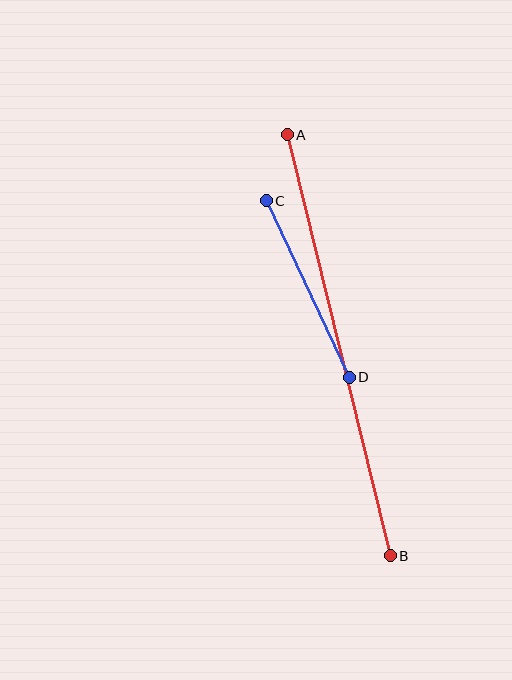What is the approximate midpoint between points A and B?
The midpoint is at approximately (339, 345) pixels.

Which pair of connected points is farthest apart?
Points A and B are farthest apart.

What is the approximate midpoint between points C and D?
The midpoint is at approximately (308, 289) pixels.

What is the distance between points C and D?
The distance is approximately 195 pixels.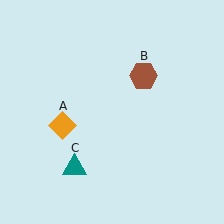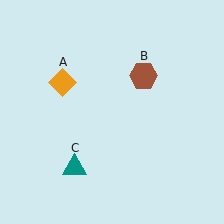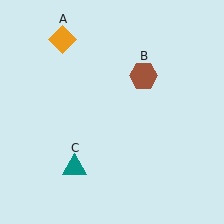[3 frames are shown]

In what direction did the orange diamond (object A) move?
The orange diamond (object A) moved up.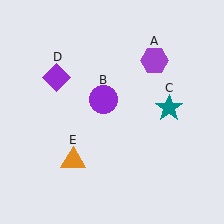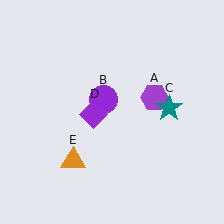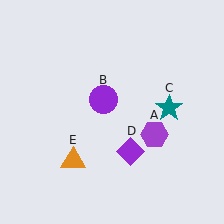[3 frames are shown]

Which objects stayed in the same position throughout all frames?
Purple circle (object B) and teal star (object C) and orange triangle (object E) remained stationary.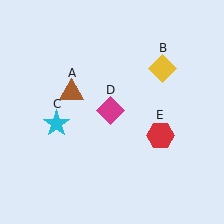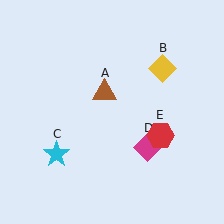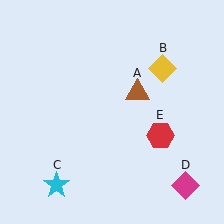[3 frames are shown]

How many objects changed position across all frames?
3 objects changed position: brown triangle (object A), cyan star (object C), magenta diamond (object D).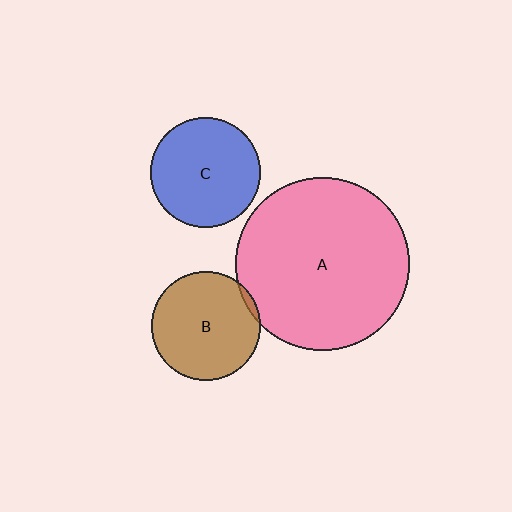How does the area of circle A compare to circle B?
Approximately 2.5 times.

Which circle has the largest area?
Circle A (pink).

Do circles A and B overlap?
Yes.